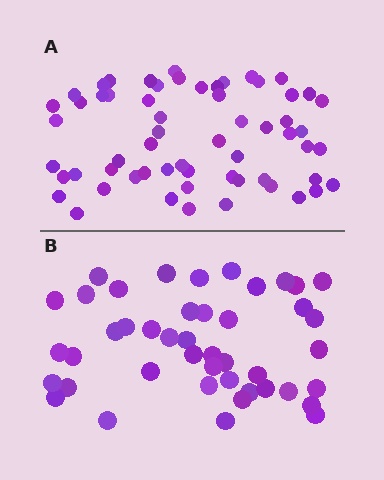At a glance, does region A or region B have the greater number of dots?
Region A (the top region) has more dots.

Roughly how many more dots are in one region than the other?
Region A has approximately 15 more dots than region B.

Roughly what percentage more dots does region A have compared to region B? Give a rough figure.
About 35% more.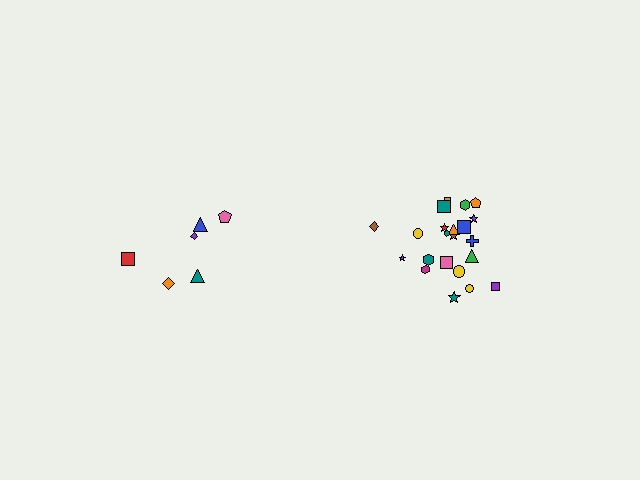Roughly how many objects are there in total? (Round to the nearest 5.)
Roughly 30 objects in total.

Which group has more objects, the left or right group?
The right group.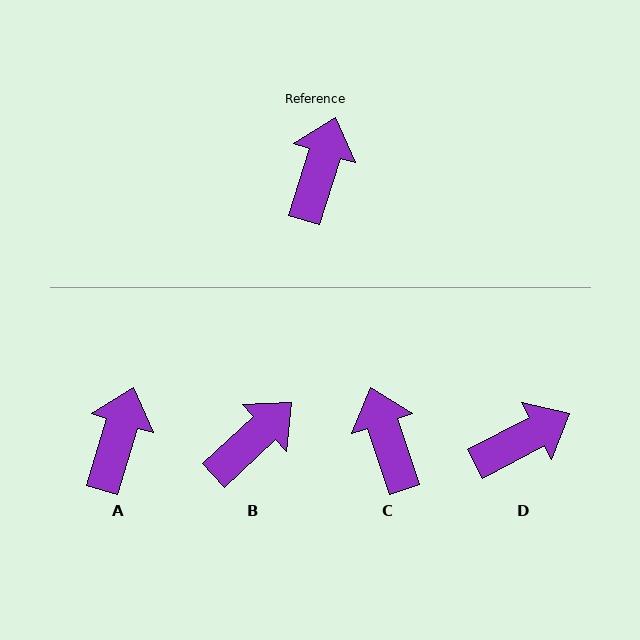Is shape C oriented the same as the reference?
No, it is off by about 36 degrees.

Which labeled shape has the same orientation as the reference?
A.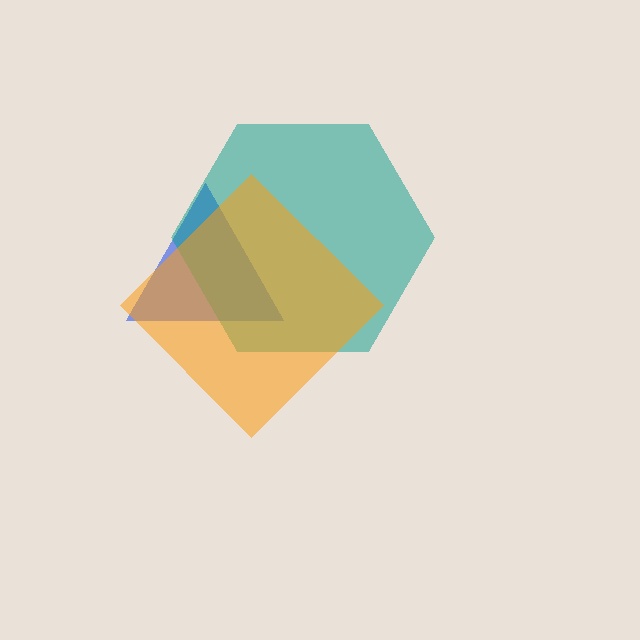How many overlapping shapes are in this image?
There are 3 overlapping shapes in the image.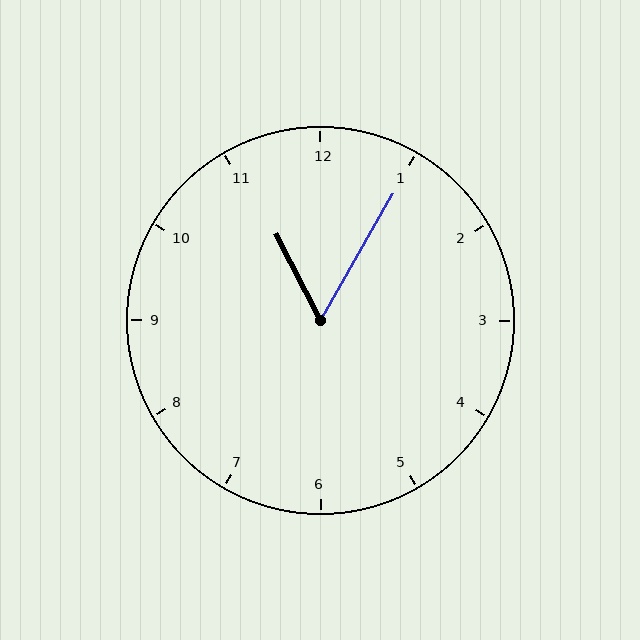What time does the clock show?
11:05.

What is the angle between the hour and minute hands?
Approximately 58 degrees.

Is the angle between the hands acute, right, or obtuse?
It is acute.